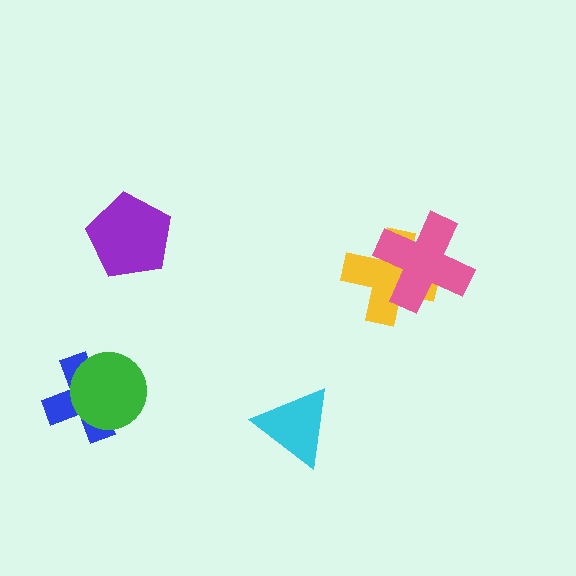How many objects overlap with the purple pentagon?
0 objects overlap with the purple pentagon.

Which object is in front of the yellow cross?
The pink cross is in front of the yellow cross.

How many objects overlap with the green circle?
1 object overlaps with the green circle.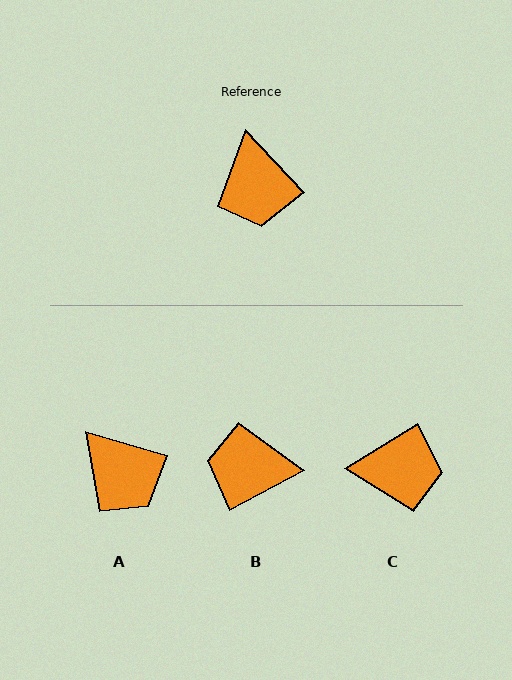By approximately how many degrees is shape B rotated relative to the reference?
Approximately 105 degrees clockwise.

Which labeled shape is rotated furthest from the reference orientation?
B, about 105 degrees away.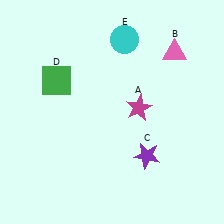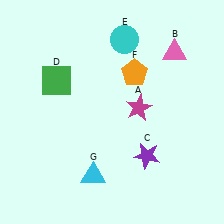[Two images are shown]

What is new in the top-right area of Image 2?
An orange pentagon (F) was added in the top-right area of Image 2.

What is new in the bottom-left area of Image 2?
A cyan triangle (G) was added in the bottom-left area of Image 2.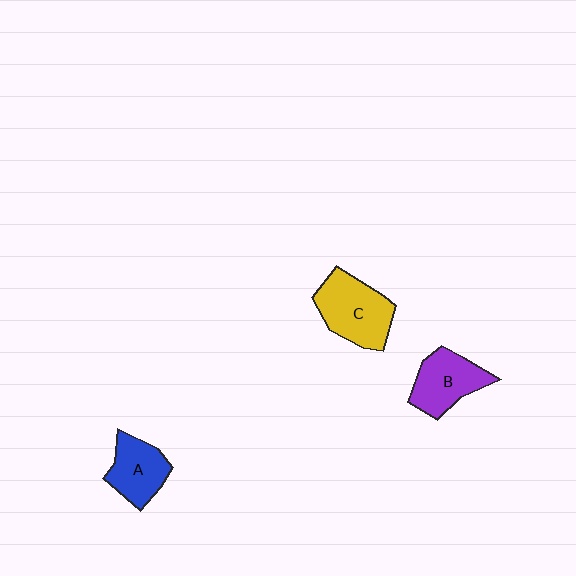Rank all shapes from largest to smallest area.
From largest to smallest: C (yellow), B (purple), A (blue).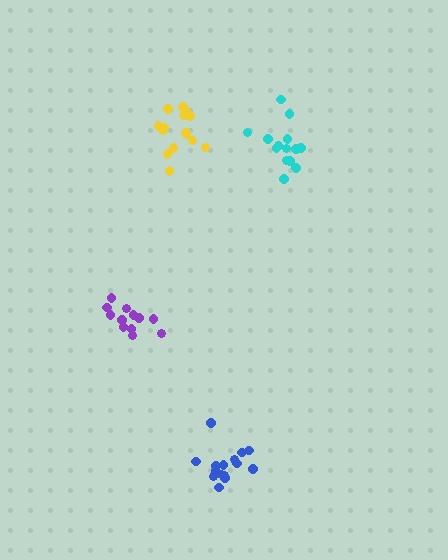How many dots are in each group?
Group 1: 15 dots, Group 2: 15 dots, Group 3: 14 dots, Group 4: 12 dots (56 total).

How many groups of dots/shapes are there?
There are 4 groups.